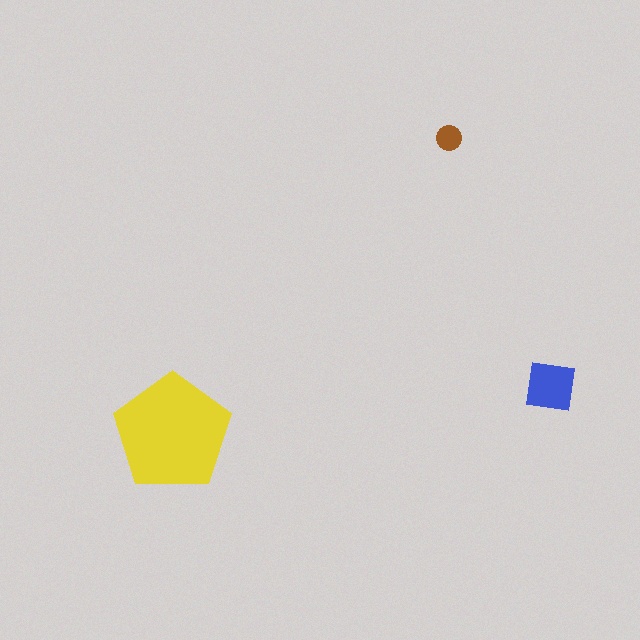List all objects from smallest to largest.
The brown circle, the blue square, the yellow pentagon.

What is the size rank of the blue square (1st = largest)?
2nd.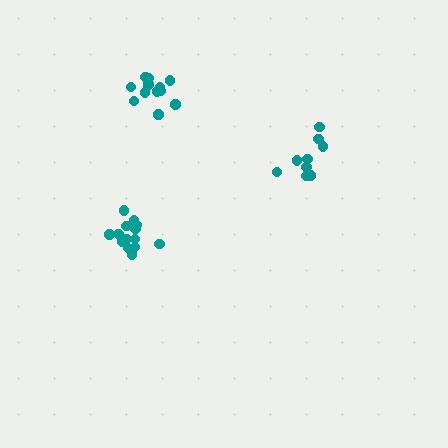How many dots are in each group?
Group 1: 14 dots, Group 2: 12 dots, Group 3: 10 dots (36 total).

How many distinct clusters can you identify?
There are 3 distinct clusters.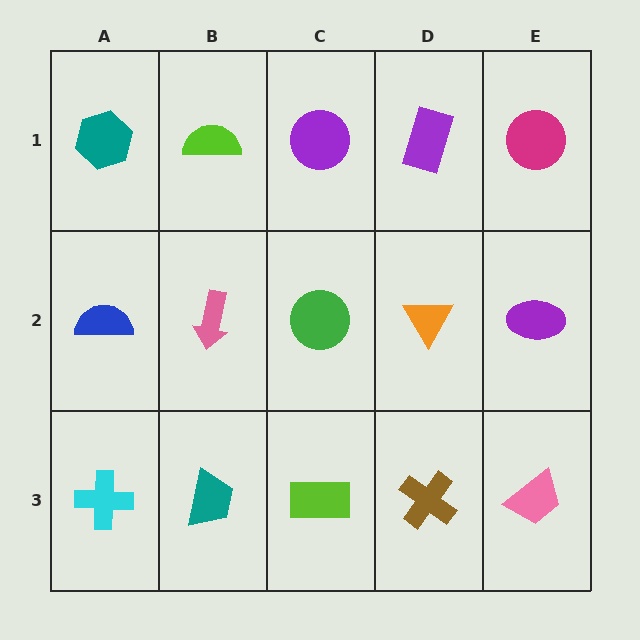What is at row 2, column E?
A purple ellipse.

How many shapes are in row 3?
5 shapes.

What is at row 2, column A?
A blue semicircle.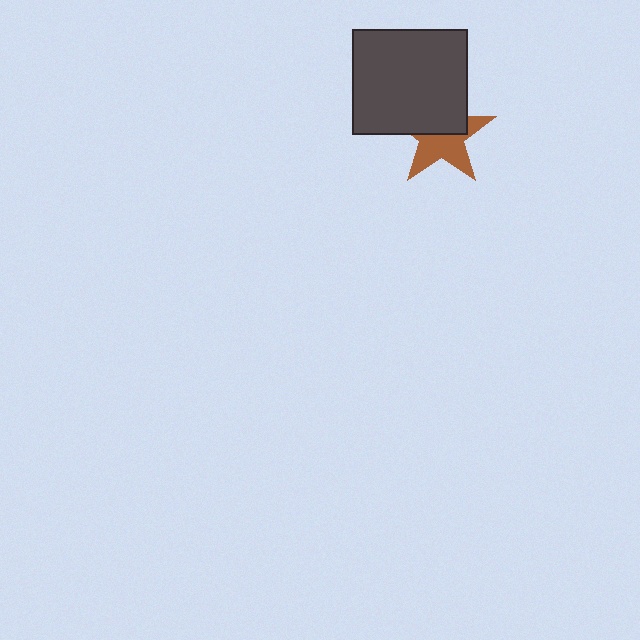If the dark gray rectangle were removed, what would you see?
You would see the complete brown star.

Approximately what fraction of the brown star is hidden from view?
Roughly 48% of the brown star is hidden behind the dark gray rectangle.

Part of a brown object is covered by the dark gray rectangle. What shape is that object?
It is a star.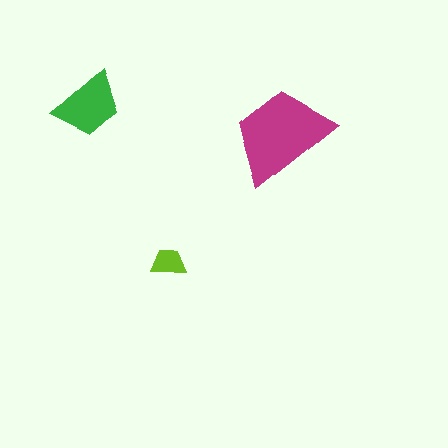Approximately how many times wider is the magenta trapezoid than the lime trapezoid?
About 3 times wider.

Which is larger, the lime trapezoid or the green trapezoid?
The green one.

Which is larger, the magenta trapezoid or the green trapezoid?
The magenta one.